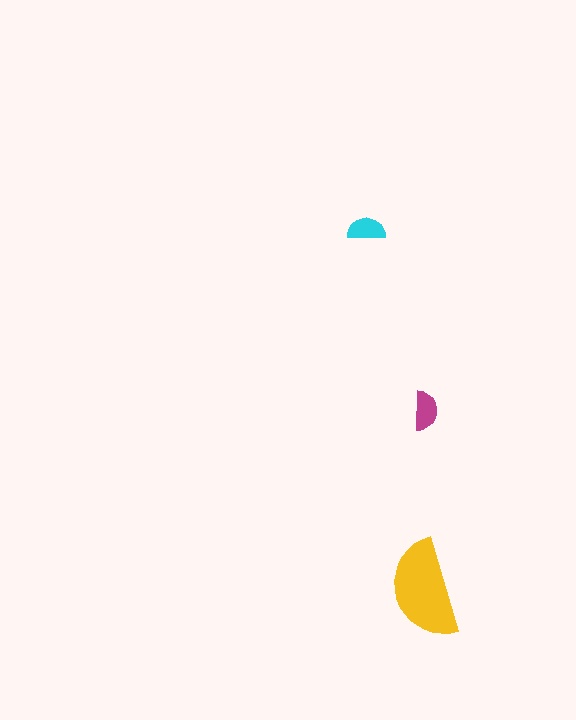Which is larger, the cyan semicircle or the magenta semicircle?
The magenta one.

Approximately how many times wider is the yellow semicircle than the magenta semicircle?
About 2.5 times wider.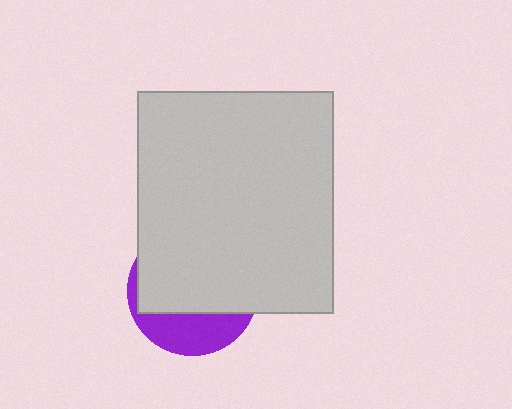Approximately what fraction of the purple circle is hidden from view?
Roughly 68% of the purple circle is hidden behind the light gray rectangle.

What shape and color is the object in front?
The object in front is a light gray rectangle.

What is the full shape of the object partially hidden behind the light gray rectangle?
The partially hidden object is a purple circle.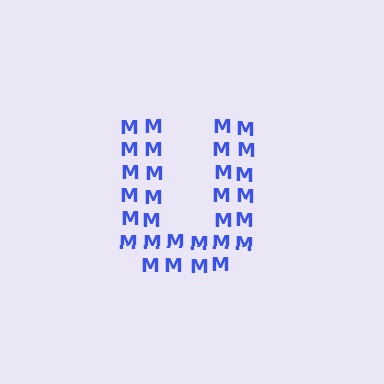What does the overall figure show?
The overall figure shows the letter U.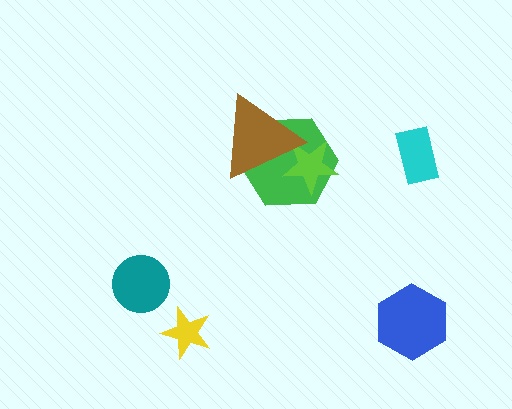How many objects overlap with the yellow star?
0 objects overlap with the yellow star.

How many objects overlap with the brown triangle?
2 objects overlap with the brown triangle.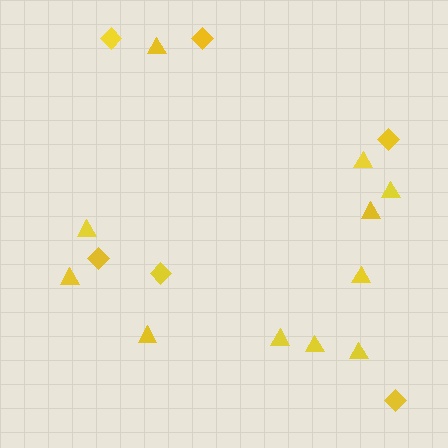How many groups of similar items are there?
There are 2 groups: one group of diamonds (6) and one group of triangles (11).